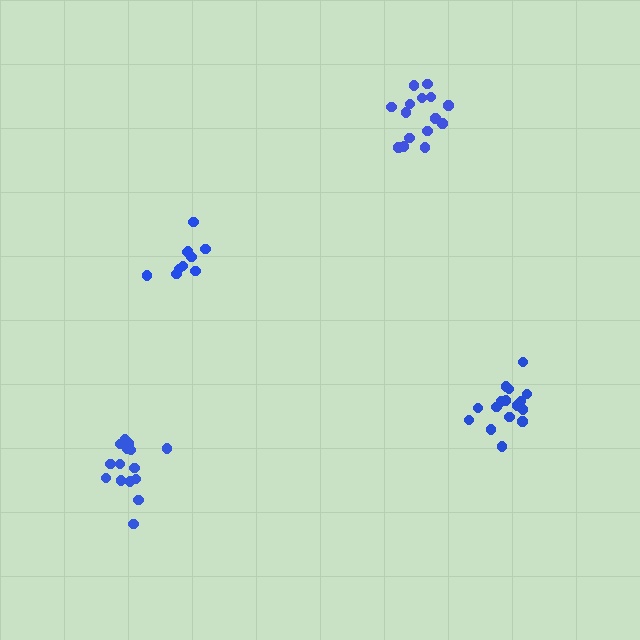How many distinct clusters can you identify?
There are 4 distinct clusters.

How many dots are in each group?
Group 1: 10 dots, Group 2: 15 dots, Group 3: 16 dots, Group 4: 15 dots (56 total).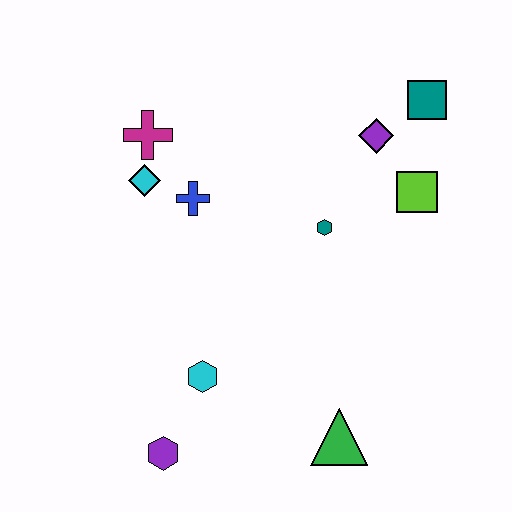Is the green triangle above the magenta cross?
No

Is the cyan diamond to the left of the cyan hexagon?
Yes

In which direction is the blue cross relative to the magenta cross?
The blue cross is below the magenta cross.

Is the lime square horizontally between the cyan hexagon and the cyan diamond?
No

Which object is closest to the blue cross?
The cyan diamond is closest to the blue cross.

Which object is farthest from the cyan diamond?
The green triangle is farthest from the cyan diamond.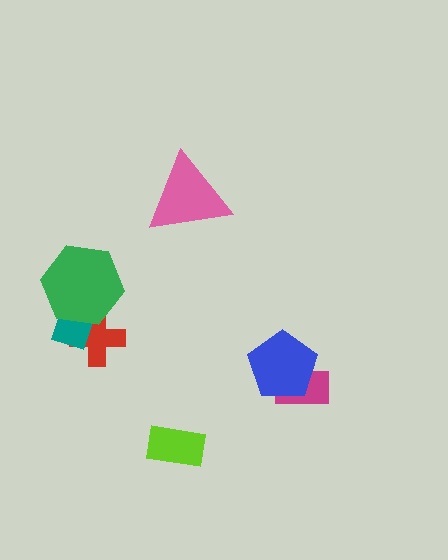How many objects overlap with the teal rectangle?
2 objects overlap with the teal rectangle.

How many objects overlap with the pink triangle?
0 objects overlap with the pink triangle.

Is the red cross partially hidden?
Yes, it is partially covered by another shape.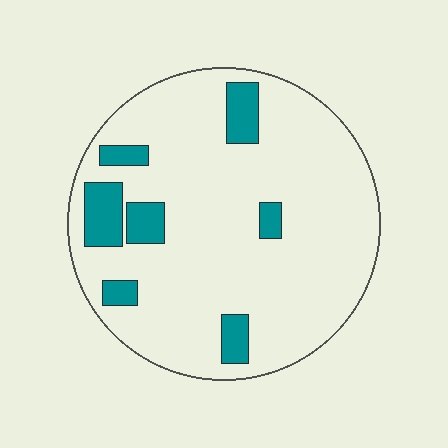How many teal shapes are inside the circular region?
7.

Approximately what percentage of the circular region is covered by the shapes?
Approximately 15%.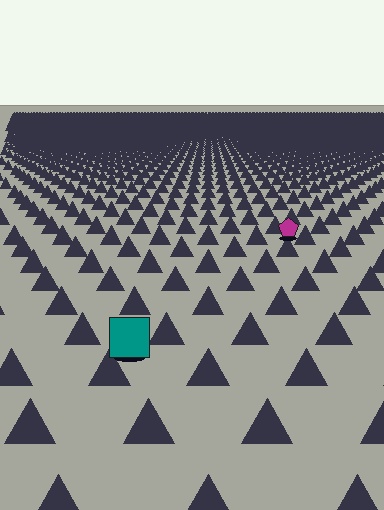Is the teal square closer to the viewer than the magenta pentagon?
Yes. The teal square is closer — you can tell from the texture gradient: the ground texture is coarser near it.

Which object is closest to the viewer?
The teal square is closest. The texture marks near it are larger and more spread out.